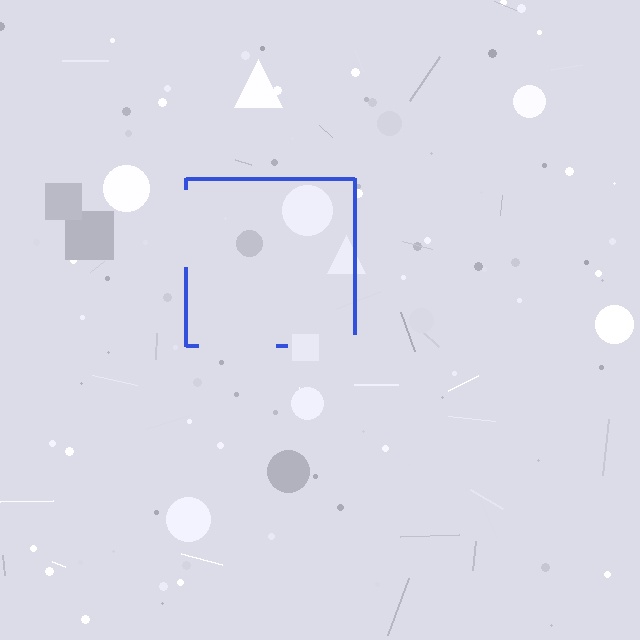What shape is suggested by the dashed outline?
The dashed outline suggests a square.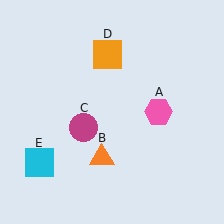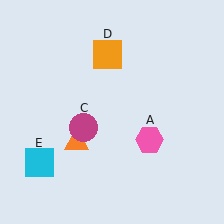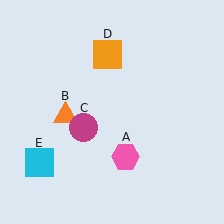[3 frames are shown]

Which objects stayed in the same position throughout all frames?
Magenta circle (object C) and orange square (object D) and cyan square (object E) remained stationary.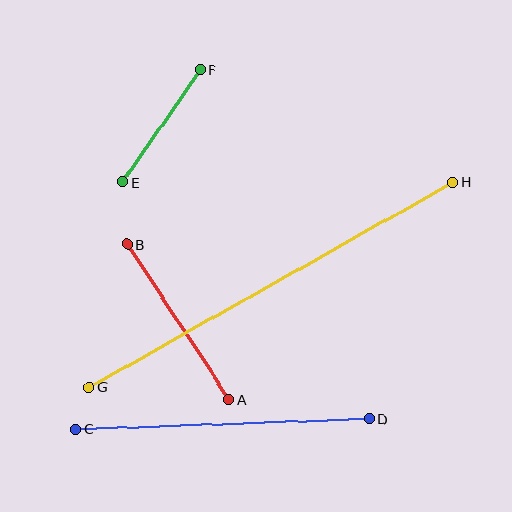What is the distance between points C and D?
The distance is approximately 294 pixels.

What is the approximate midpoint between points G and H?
The midpoint is at approximately (271, 285) pixels.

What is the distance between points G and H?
The distance is approximately 417 pixels.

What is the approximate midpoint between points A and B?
The midpoint is at approximately (178, 322) pixels.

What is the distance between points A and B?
The distance is approximately 185 pixels.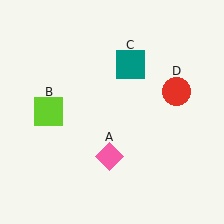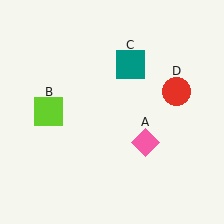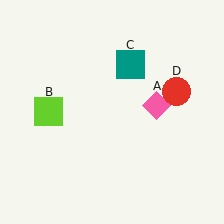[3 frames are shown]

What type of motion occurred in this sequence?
The pink diamond (object A) rotated counterclockwise around the center of the scene.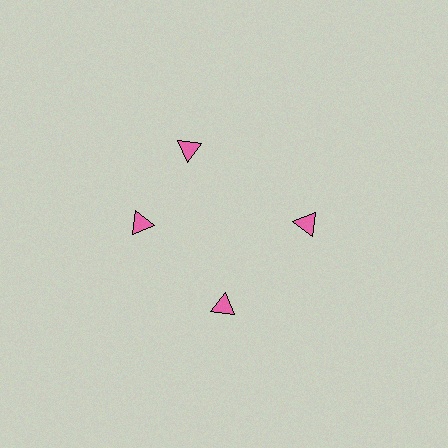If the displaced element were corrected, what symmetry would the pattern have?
It would have 4-fold rotational symmetry — the pattern would map onto itself every 90 degrees.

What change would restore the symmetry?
The symmetry would be restored by rotating it back into even spacing with its neighbors so that all 4 triangles sit at equal angles and equal distance from the center.